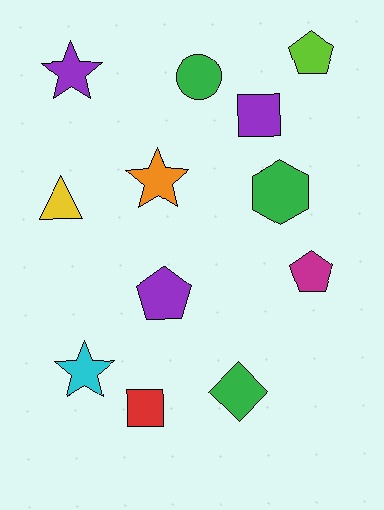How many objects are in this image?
There are 12 objects.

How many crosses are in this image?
There are no crosses.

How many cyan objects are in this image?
There is 1 cyan object.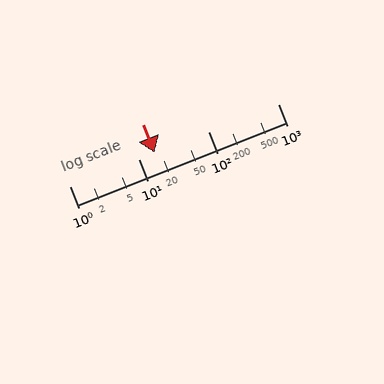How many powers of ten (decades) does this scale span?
The scale spans 3 decades, from 1 to 1000.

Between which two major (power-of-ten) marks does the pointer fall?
The pointer is between 10 and 100.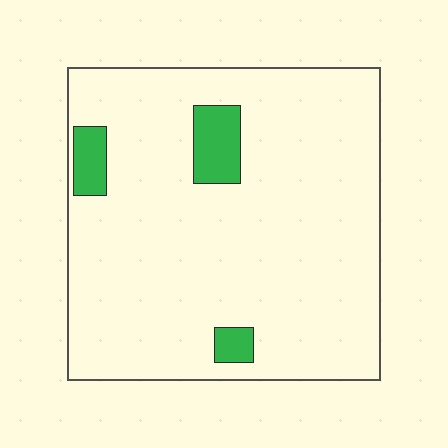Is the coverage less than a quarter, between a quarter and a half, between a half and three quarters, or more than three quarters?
Less than a quarter.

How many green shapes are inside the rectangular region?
3.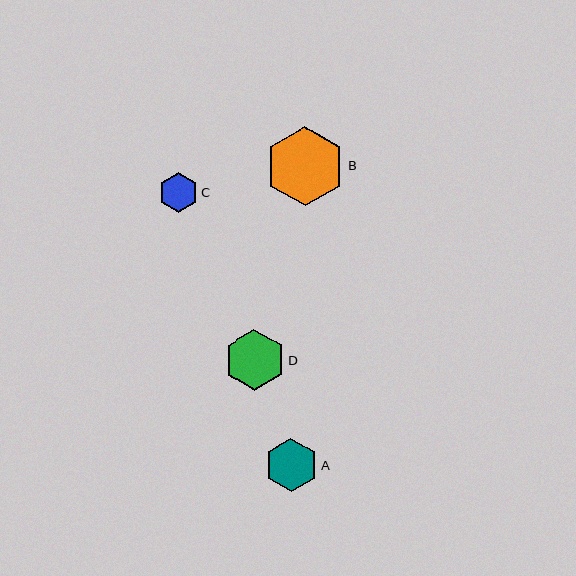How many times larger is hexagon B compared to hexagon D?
Hexagon B is approximately 1.3 times the size of hexagon D.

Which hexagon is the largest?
Hexagon B is the largest with a size of approximately 79 pixels.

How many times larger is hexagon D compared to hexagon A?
Hexagon D is approximately 1.1 times the size of hexagon A.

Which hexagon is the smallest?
Hexagon C is the smallest with a size of approximately 39 pixels.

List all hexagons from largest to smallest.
From largest to smallest: B, D, A, C.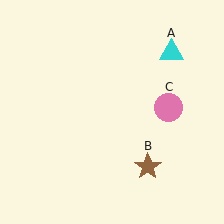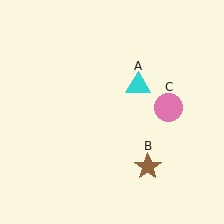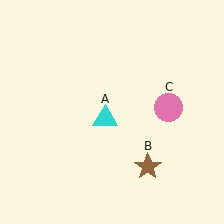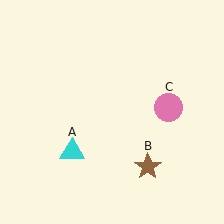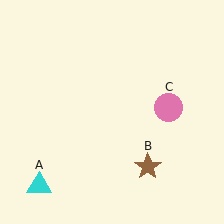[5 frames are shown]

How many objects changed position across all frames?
1 object changed position: cyan triangle (object A).